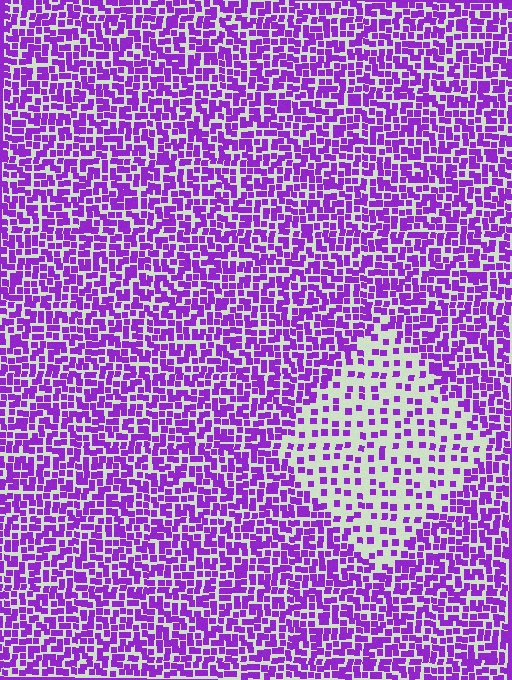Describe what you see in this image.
The image contains small purple elements arranged at two different densities. A diamond-shaped region is visible where the elements are less densely packed than the surrounding area.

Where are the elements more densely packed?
The elements are more densely packed outside the diamond boundary.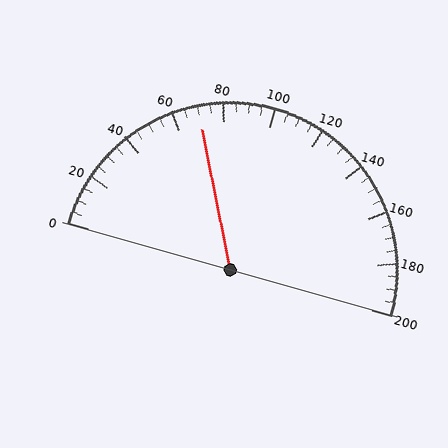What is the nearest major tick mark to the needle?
The nearest major tick mark is 80.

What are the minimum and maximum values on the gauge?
The gauge ranges from 0 to 200.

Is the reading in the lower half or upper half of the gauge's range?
The reading is in the lower half of the range (0 to 200).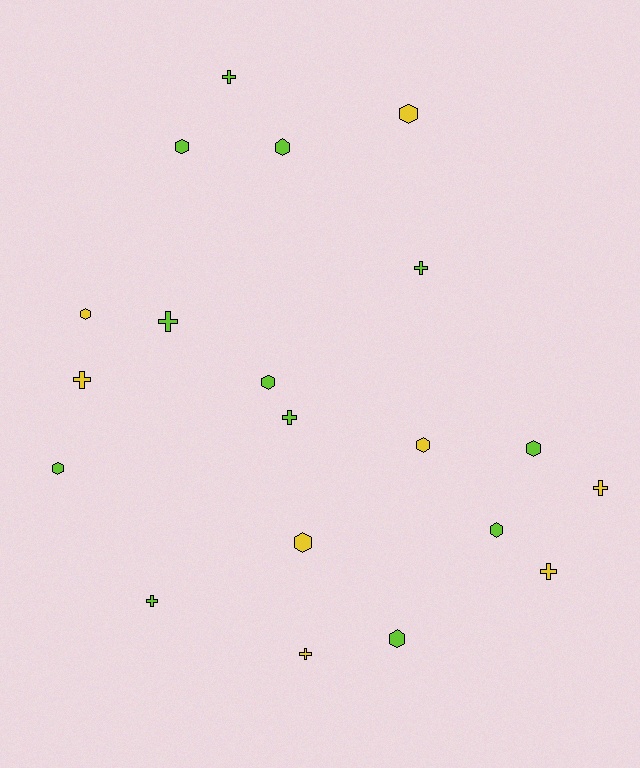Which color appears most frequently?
Lime, with 12 objects.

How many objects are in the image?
There are 20 objects.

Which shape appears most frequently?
Hexagon, with 11 objects.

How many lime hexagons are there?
There are 7 lime hexagons.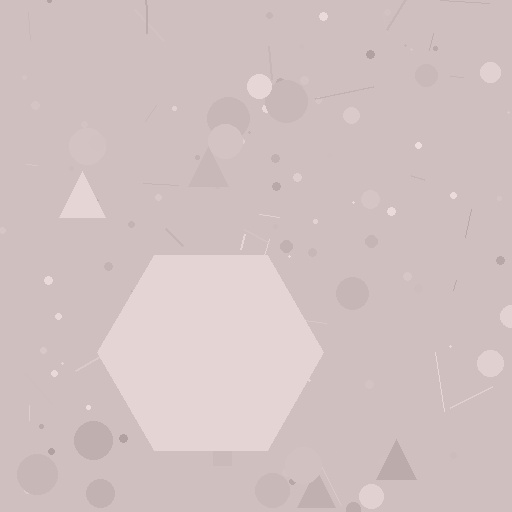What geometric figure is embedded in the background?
A hexagon is embedded in the background.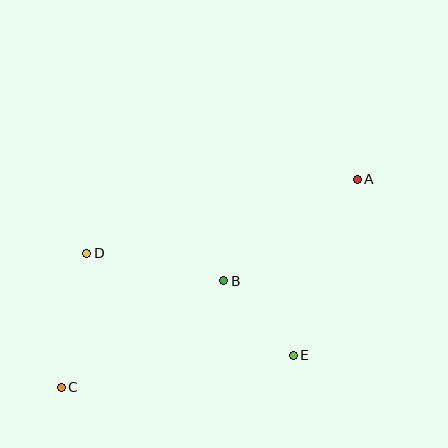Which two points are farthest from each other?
Points A and C are farthest from each other.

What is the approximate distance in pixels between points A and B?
The distance between A and B is approximately 167 pixels.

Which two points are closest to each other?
Points B and E are closest to each other.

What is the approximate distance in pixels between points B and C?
The distance between B and C is approximately 194 pixels.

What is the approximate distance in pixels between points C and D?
The distance between C and D is approximately 136 pixels.